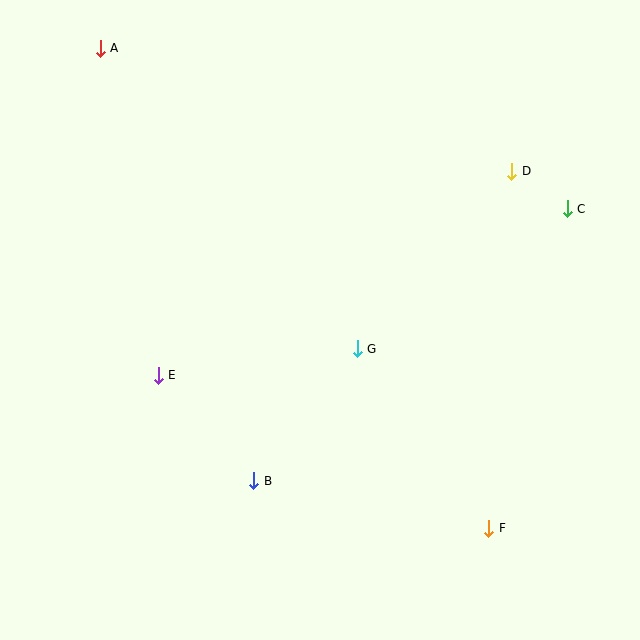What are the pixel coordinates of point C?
Point C is at (567, 209).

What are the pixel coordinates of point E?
Point E is at (158, 375).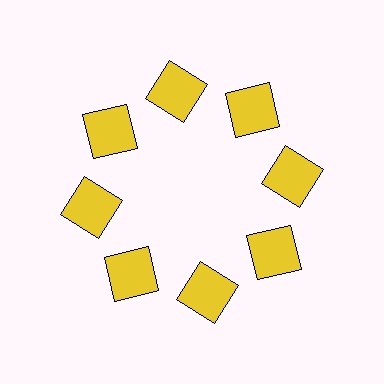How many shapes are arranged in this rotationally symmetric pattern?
There are 8 shapes, arranged in 8 groups of 1.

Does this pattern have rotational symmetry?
Yes, this pattern has 8-fold rotational symmetry. It looks the same after rotating 45 degrees around the center.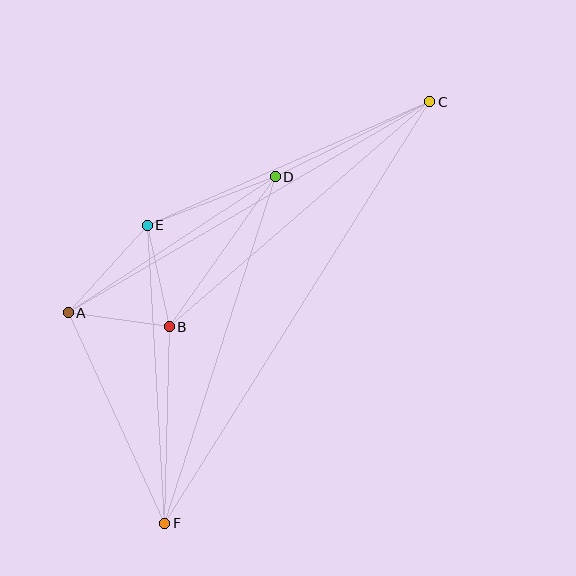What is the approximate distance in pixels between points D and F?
The distance between D and F is approximately 364 pixels.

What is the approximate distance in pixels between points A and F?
The distance between A and F is approximately 231 pixels.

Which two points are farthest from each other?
Points C and F are farthest from each other.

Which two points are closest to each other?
Points A and B are closest to each other.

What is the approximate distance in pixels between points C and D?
The distance between C and D is approximately 172 pixels.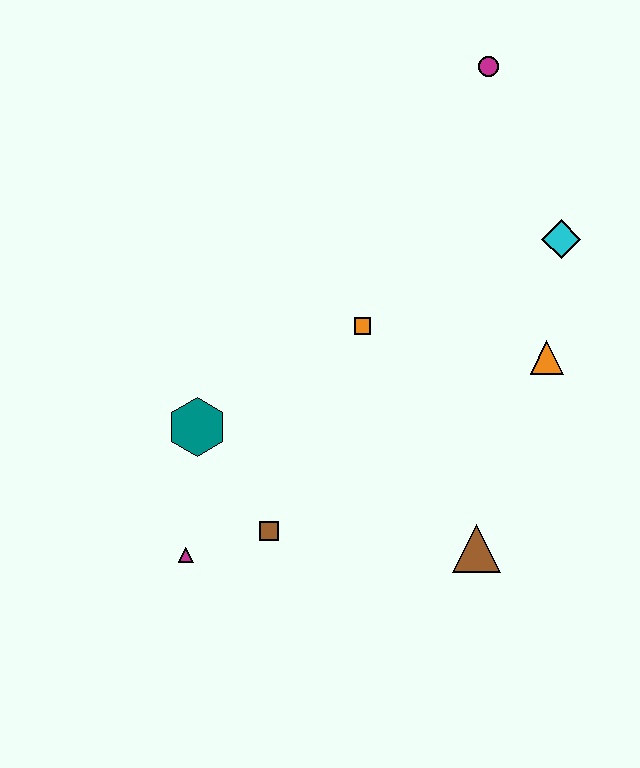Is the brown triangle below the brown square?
Yes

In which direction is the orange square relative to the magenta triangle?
The orange square is above the magenta triangle.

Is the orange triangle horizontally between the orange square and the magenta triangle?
No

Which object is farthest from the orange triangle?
The magenta triangle is farthest from the orange triangle.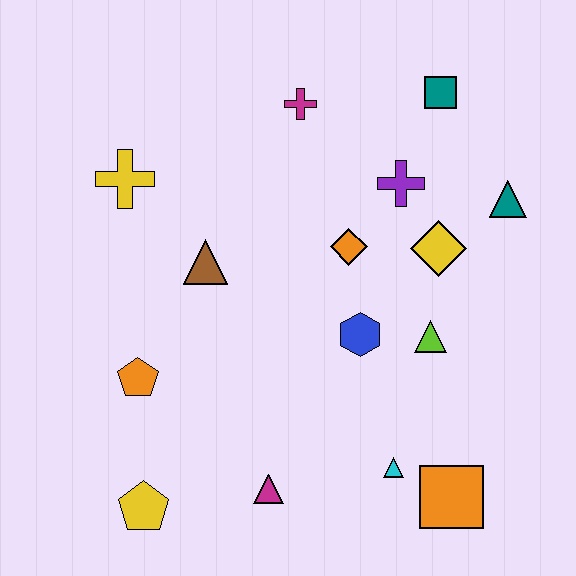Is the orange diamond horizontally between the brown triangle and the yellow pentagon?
No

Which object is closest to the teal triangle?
The yellow diamond is closest to the teal triangle.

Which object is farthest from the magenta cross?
The yellow pentagon is farthest from the magenta cross.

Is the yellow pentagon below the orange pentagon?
Yes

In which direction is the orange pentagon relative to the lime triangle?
The orange pentagon is to the left of the lime triangle.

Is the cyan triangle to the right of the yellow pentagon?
Yes